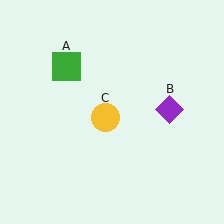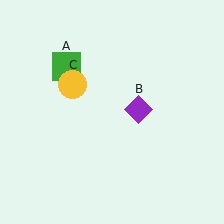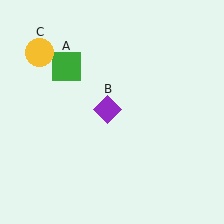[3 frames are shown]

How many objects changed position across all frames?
2 objects changed position: purple diamond (object B), yellow circle (object C).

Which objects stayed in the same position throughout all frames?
Green square (object A) remained stationary.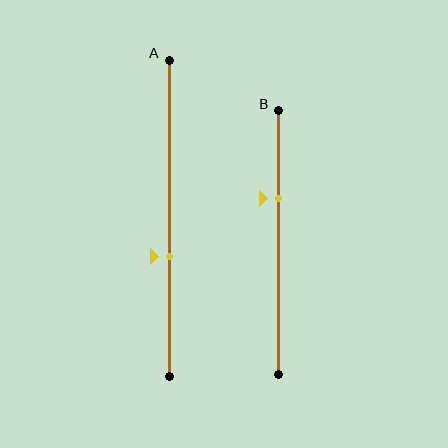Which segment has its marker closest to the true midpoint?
Segment A has its marker closest to the true midpoint.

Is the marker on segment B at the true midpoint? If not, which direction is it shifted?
No, the marker on segment B is shifted upward by about 17% of the segment length.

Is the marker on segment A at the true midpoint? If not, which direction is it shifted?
No, the marker on segment A is shifted downward by about 12% of the segment length.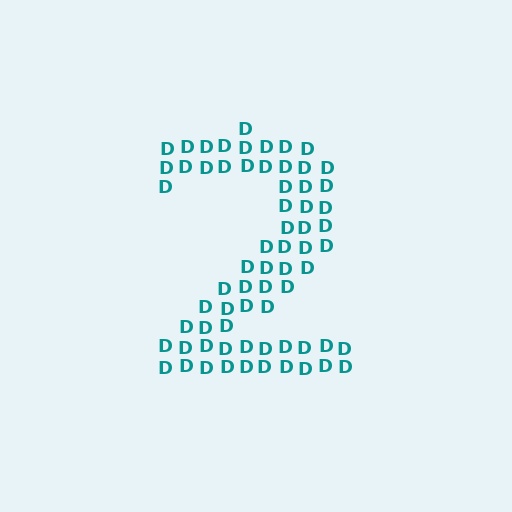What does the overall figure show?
The overall figure shows the digit 2.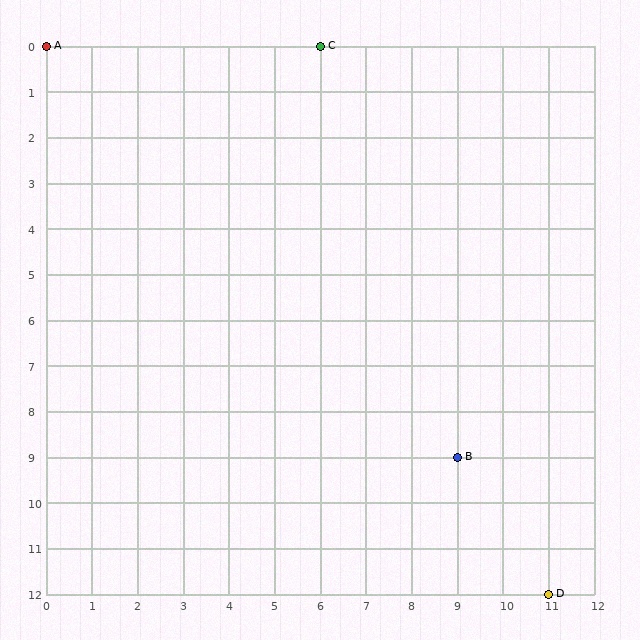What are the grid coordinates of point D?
Point D is at grid coordinates (11, 12).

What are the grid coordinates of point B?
Point B is at grid coordinates (9, 9).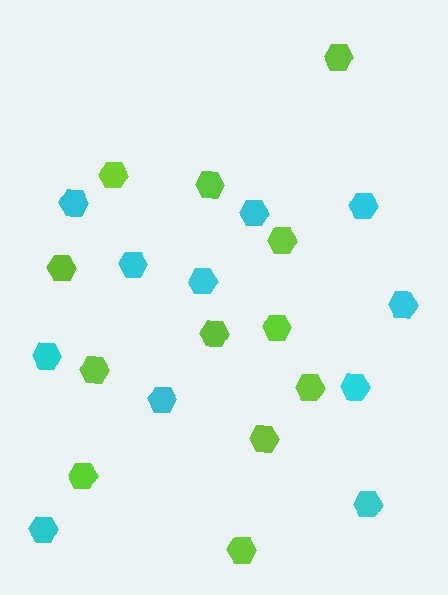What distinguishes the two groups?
There are 2 groups: one group of lime hexagons (12) and one group of cyan hexagons (11).